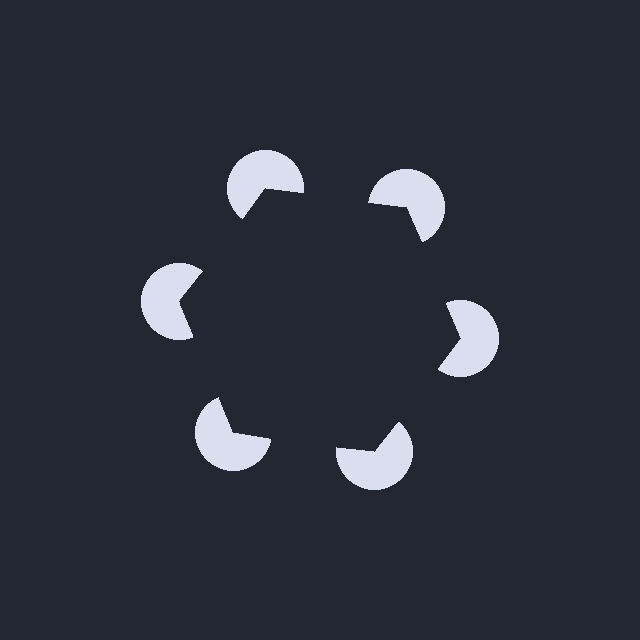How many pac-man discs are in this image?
There are 6 — one at each vertex of the illusory hexagon.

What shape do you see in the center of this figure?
An illusory hexagon — its edges are inferred from the aligned wedge cuts in the pac-man discs, not physically drawn.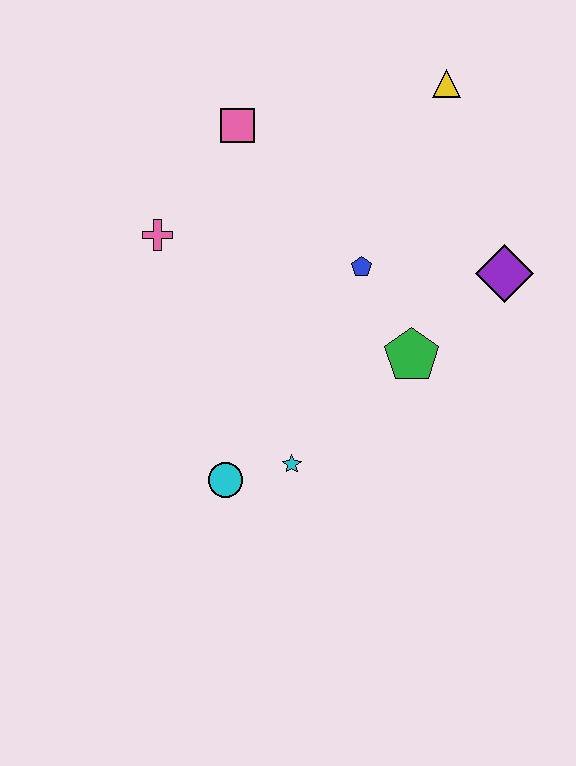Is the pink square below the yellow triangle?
Yes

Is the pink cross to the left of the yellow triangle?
Yes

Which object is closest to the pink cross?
The pink square is closest to the pink cross.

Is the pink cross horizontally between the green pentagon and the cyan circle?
No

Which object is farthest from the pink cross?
The purple diamond is farthest from the pink cross.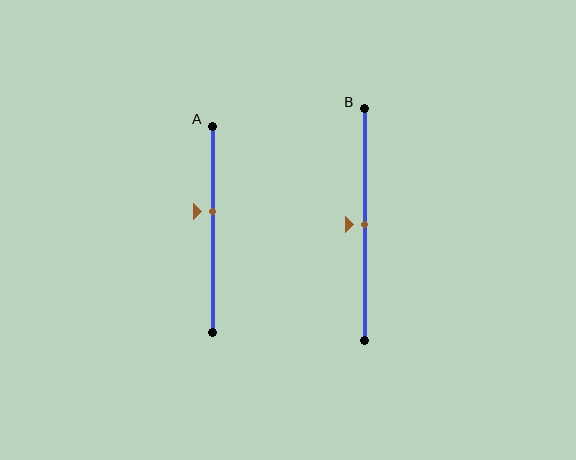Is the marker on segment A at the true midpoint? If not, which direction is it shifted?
No, the marker on segment A is shifted upward by about 8% of the segment length.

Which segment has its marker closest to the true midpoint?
Segment B has its marker closest to the true midpoint.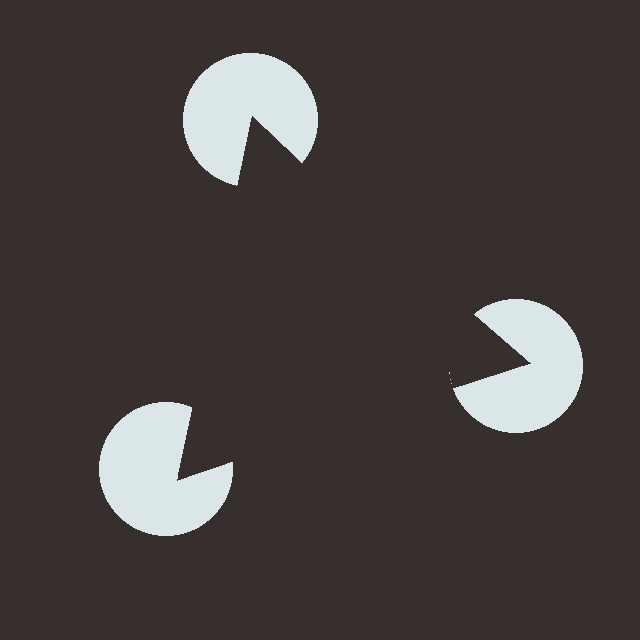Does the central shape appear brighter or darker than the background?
It typically appears slightly darker than the background, even though no actual brightness change is drawn.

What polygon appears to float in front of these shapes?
An illusory triangle — its edges are inferred from the aligned wedge cuts in the pac-man discs, not physically drawn.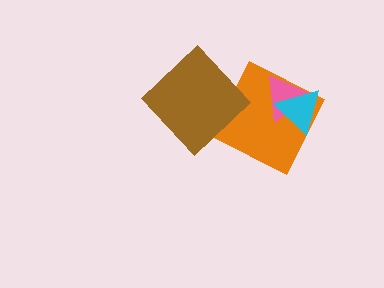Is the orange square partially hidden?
Yes, it is partially covered by another shape.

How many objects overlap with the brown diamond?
0 objects overlap with the brown diamond.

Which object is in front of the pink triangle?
The cyan triangle is in front of the pink triangle.